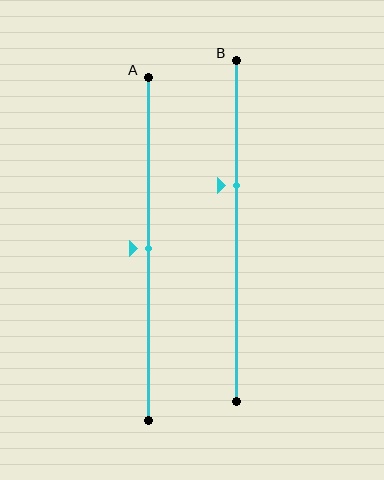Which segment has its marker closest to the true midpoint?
Segment A has its marker closest to the true midpoint.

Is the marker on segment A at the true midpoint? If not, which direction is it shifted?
Yes, the marker on segment A is at the true midpoint.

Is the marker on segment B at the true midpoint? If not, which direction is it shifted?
No, the marker on segment B is shifted upward by about 13% of the segment length.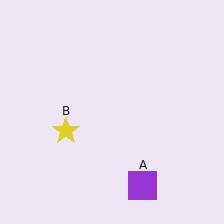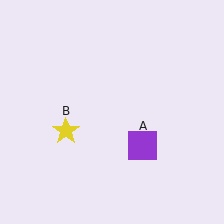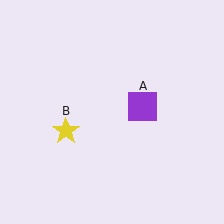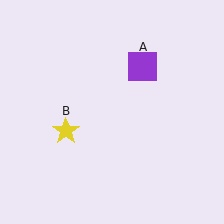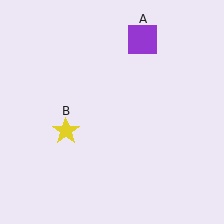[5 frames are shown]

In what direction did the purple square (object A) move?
The purple square (object A) moved up.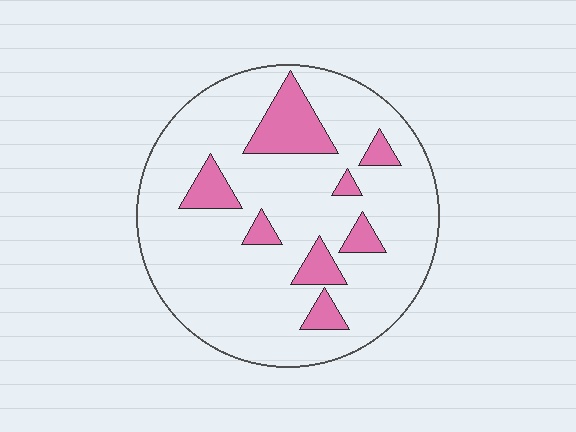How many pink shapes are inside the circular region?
8.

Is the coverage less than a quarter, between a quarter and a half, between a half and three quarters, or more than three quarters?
Less than a quarter.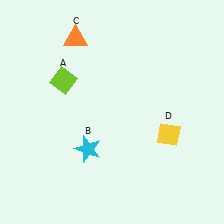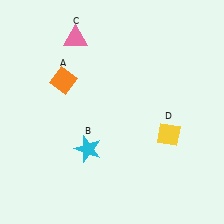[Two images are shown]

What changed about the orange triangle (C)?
In Image 1, C is orange. In Image 2, it changed to pink.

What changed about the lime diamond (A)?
In Image 1, A is lime. In Image 2, it changed to orange.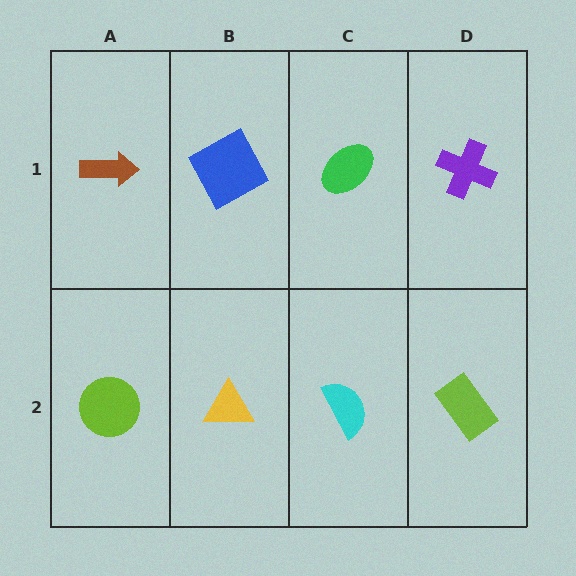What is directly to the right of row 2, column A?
A yellow triangle.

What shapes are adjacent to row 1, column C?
A cyan semicircle (row 2, column C), a blue square (row 1, column B), a purple cross (row 1, column D).